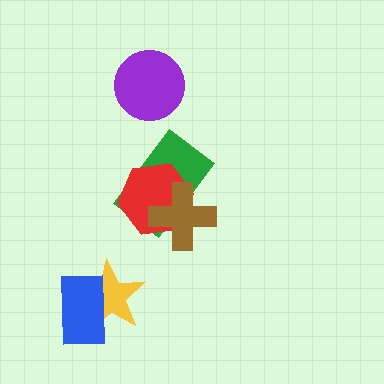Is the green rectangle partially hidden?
Yes, it is partially covered by another shape.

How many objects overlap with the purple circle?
0 objects overlap with the purple circle.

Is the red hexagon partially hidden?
Yes, it is partially covered by another shape.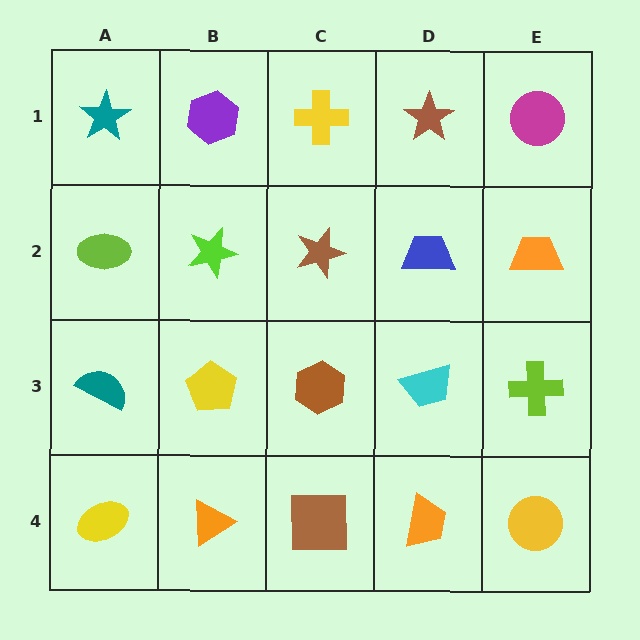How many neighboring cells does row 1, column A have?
2.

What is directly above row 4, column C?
A brown hexagon.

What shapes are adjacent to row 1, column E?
An orange trapezoid (row 2, column E), a brown star (row 1, column D).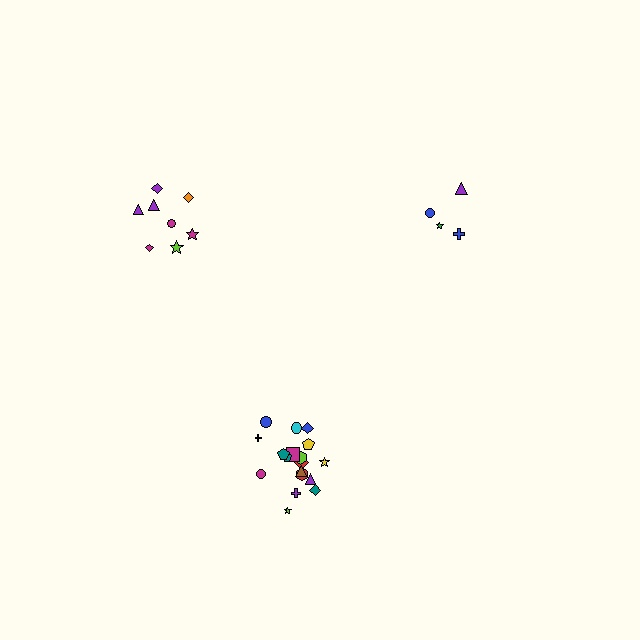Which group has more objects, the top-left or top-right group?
The top-left group.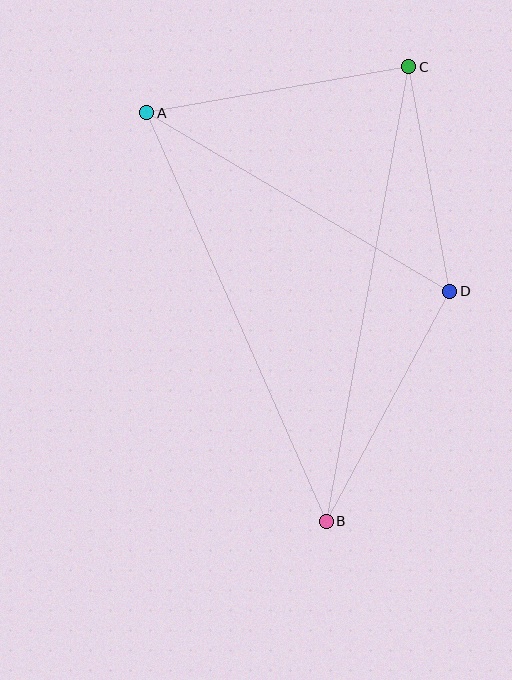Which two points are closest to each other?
Points C and D are closest to each other.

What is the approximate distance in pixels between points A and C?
The distance between A and C is approximately 266 pixels.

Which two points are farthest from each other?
Points B and C are farthest from each other.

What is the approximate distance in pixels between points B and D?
The distance between B and D is approximately 261 pixels.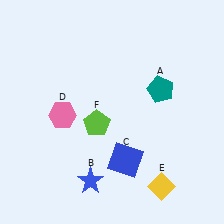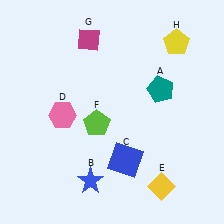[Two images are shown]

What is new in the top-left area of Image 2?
A magenta diamond (G) was added in the top-left area of Image 2.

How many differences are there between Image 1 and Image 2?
There are 2 differences between the two images.